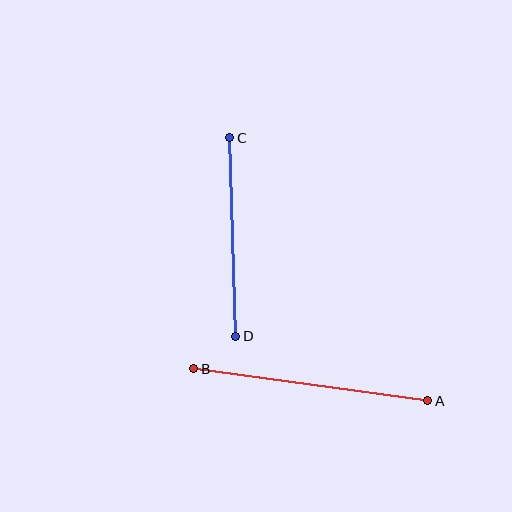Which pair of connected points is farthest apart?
Points A and B are farthest apart.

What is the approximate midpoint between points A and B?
The midpoint is at approximately (311, 385) pixels.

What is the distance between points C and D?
The distance is approximately 199 pixels.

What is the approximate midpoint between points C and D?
The midpoint is at approximately (233, 237) pixels.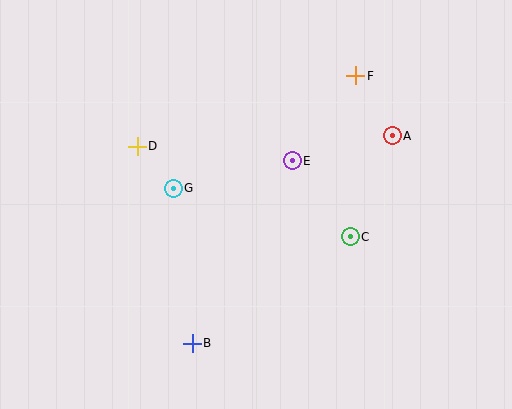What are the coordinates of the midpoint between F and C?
The midpoint between F and C is at (353, 156).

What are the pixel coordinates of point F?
Point F is at (356, 76).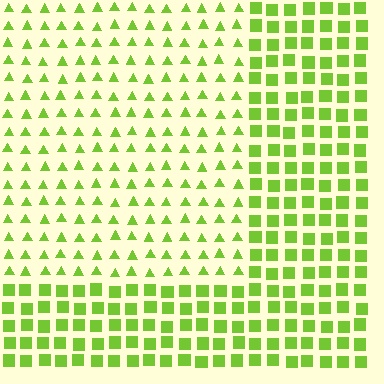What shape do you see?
I see a rectangle.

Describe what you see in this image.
The image is filled with small lime elements arranged in a uniform grid. A rectangle-shaped region contains triangles, while the surrounding area contains squares. The boundary is defined purely by the change in element shape.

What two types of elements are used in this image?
The image uses triangles inside the rectangle region and squares outside it.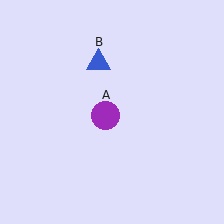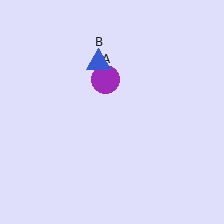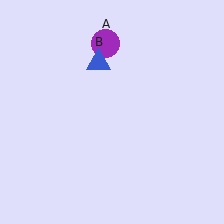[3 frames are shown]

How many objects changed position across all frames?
1 object changed position: purple circle (object A).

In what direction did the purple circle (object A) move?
The purple circle (object A) moved up.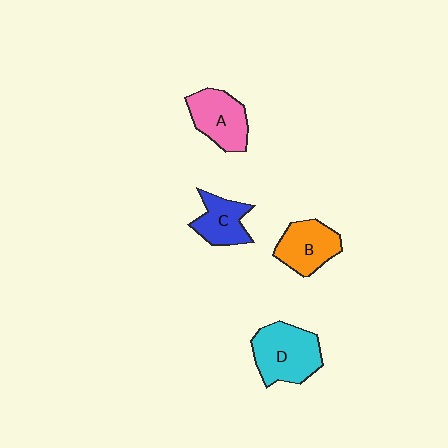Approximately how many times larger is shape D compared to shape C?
Approximately 1.6 times.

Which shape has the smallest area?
Shape C (blue).